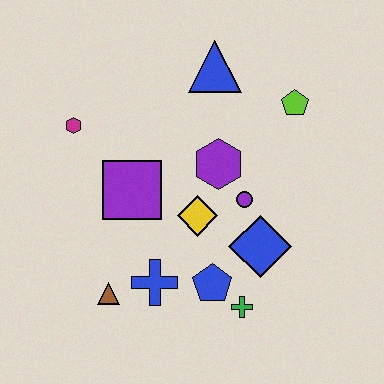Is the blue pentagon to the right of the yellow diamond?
Yes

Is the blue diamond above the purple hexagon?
No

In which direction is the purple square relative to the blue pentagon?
The purple square is above the blue pentagon.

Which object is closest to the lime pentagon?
The blue triangle is closest to the lime pentagon.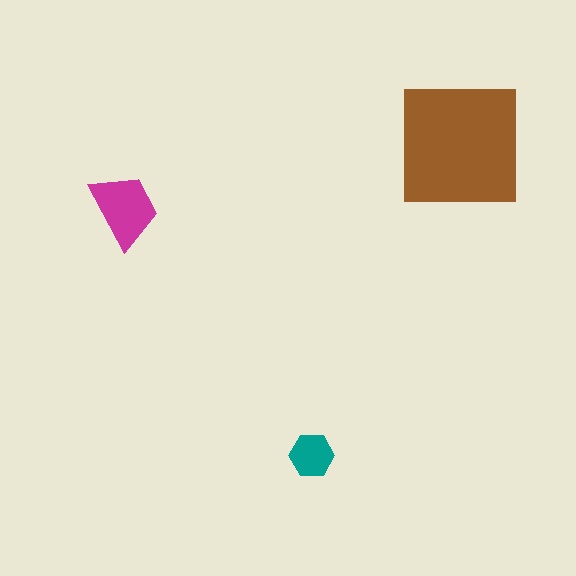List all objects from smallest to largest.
The teal hexagon, the magenta trapezoid, the brown square.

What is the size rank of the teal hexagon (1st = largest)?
3rd.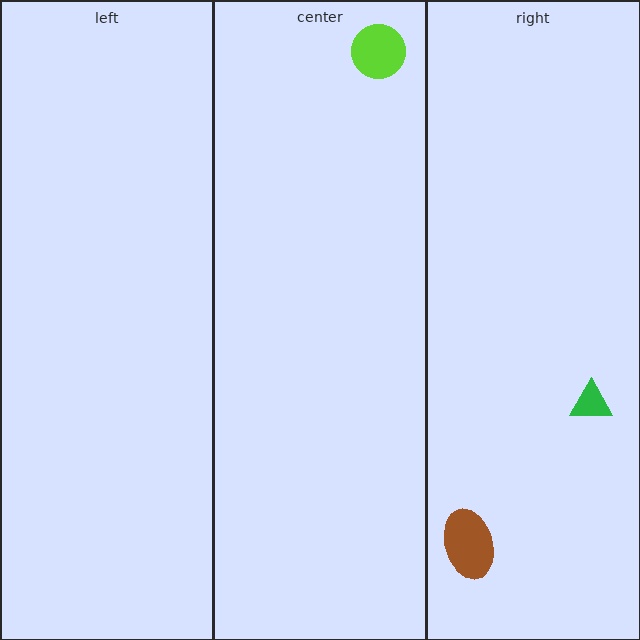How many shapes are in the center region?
1.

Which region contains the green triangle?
The right region.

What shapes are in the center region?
The lime circle.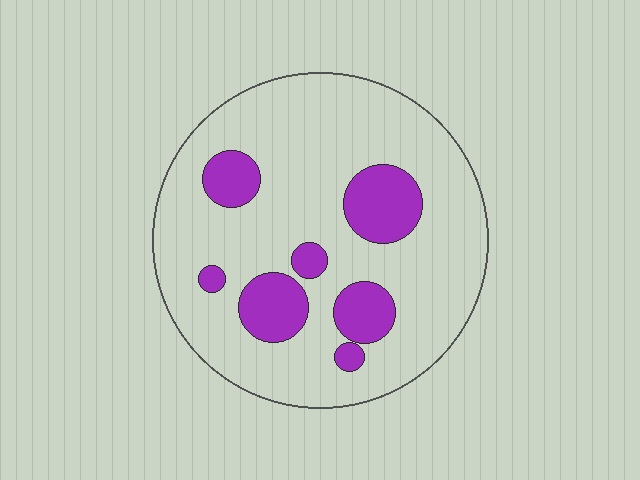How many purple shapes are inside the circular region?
7.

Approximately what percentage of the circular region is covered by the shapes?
Approximately 20%.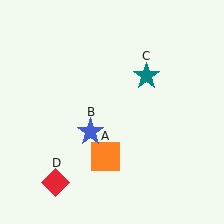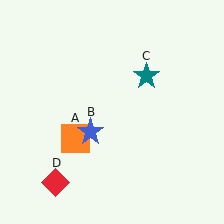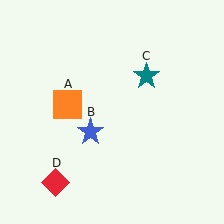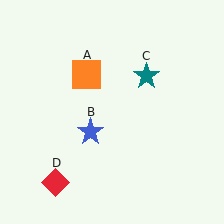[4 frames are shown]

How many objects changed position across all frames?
1 object changed position: orange square (object A).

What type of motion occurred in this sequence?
The orange square (object A) rotated clockwise around the center of the scene.